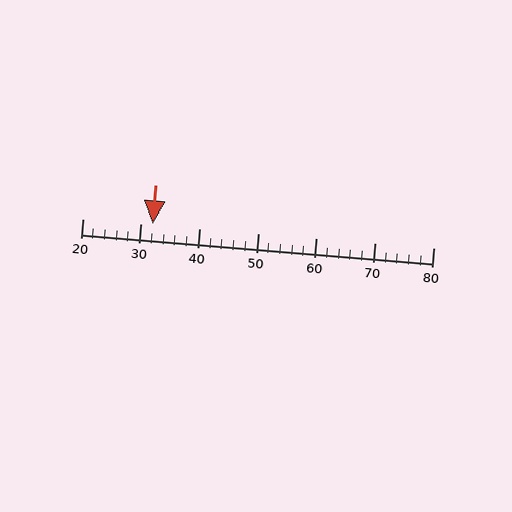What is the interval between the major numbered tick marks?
The major tick marks are spaced 10 units apart.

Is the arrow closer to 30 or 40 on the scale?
The arrow is closer to 30.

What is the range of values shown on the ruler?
The ruler shows values from 20 to 80.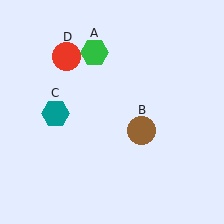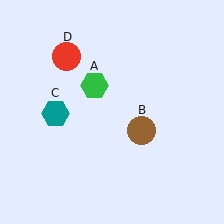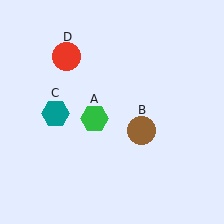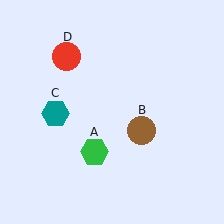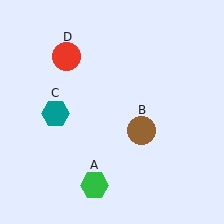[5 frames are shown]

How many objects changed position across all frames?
1 object changed position: green hexagon (object A).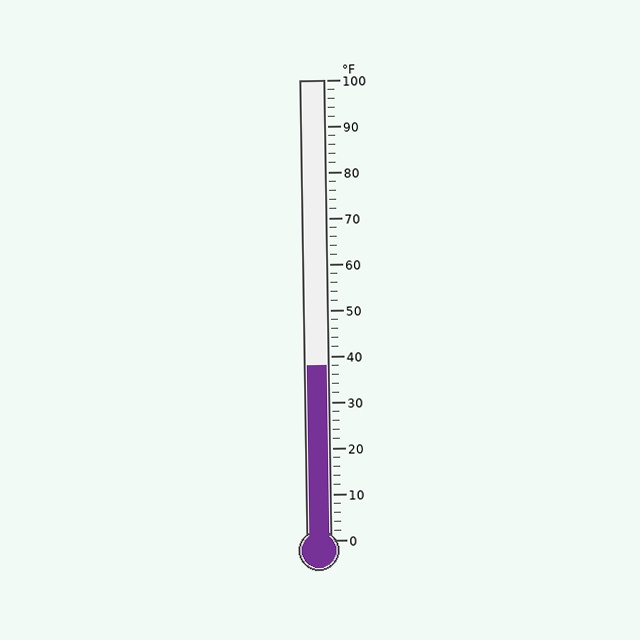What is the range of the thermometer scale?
The thermometer scale ranges from 0°F to 100°F.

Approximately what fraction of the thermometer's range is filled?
The thermometer is filled to approximately 40% of its range.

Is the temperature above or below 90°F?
The temperature is below 90°F.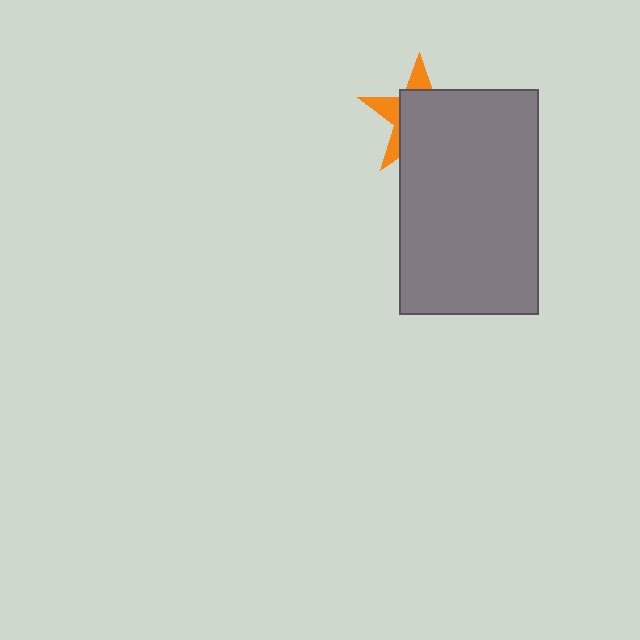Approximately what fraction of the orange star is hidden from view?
Roughly 68% of the orange star is hidden behind the gray rectangle.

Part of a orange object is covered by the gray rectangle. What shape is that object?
It is a star.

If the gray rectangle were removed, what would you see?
You would see the complete orange star.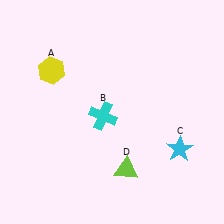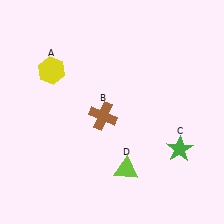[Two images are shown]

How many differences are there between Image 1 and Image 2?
There are 2 differences between the two images.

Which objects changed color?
B changed from cyan to brown. C changed from cyan to green.